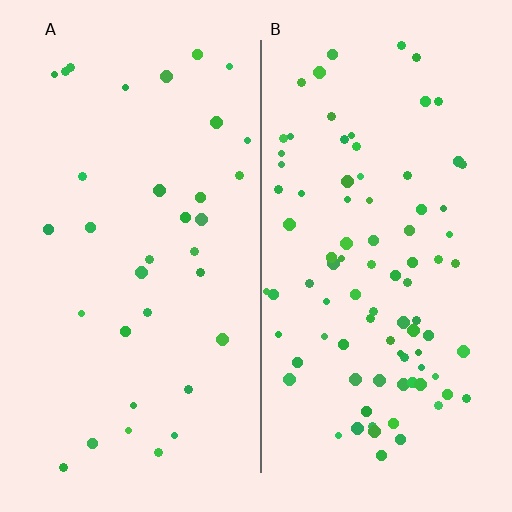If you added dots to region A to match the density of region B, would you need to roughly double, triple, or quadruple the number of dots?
Approximately triple.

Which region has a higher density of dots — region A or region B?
B (the right).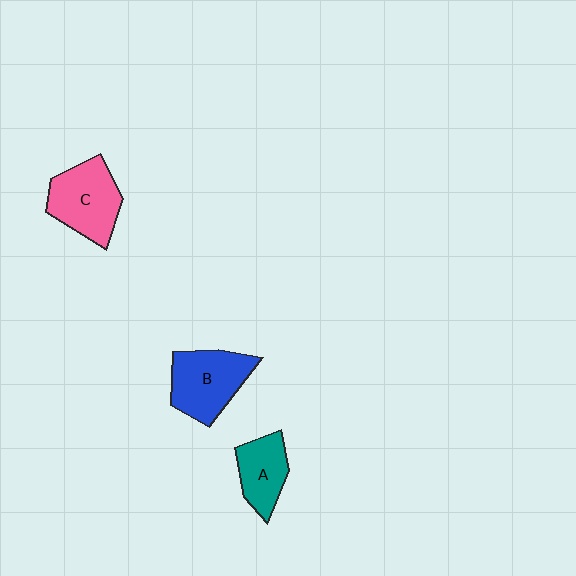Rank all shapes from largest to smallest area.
From largest to smallest: B (blue), C (pink), A (teal).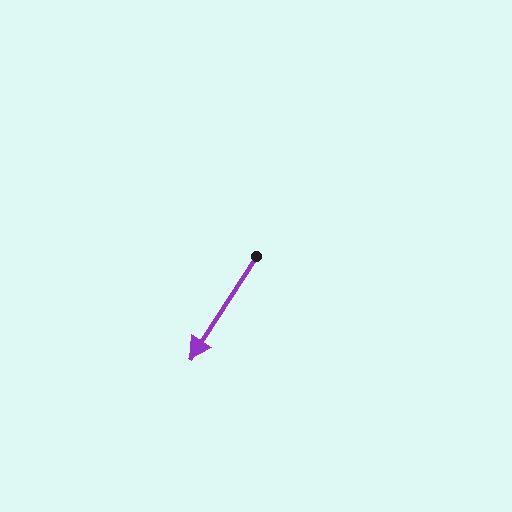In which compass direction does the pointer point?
Southwest.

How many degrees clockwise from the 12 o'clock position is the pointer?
Approximately 213 degrees.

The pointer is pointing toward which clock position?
Roughly 7 o'clock.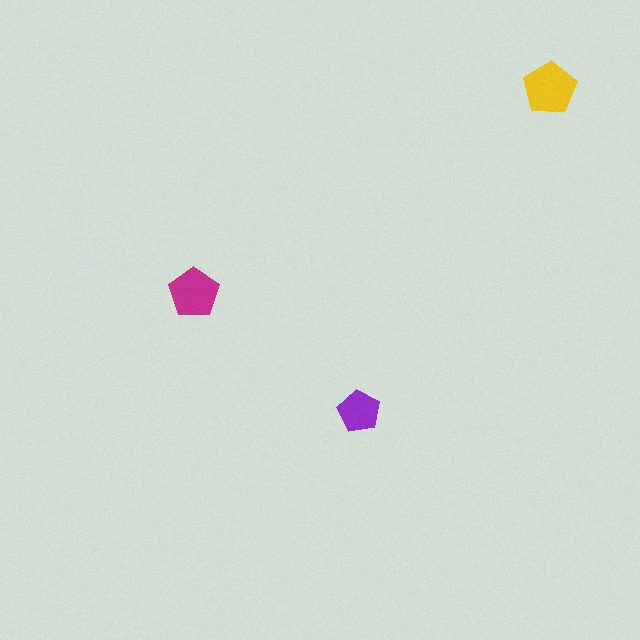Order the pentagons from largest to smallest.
the yellow one, the magenta one, the purple one.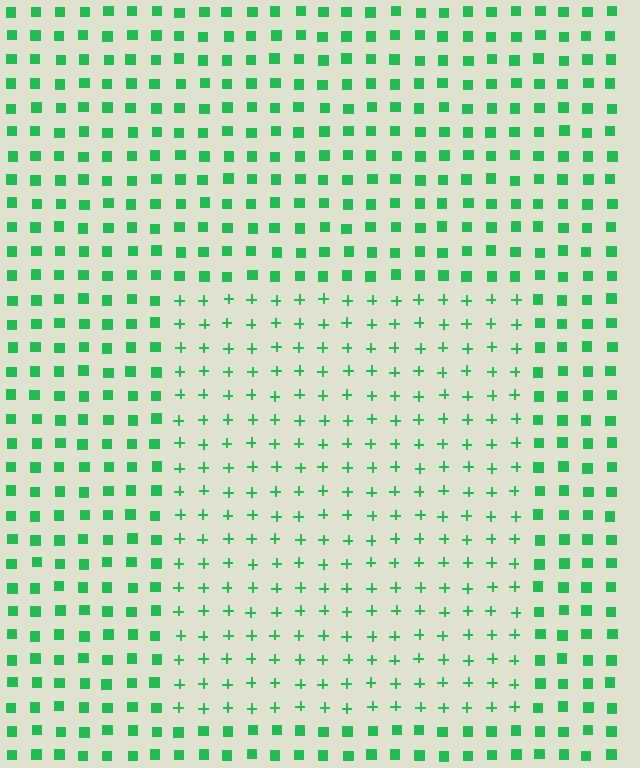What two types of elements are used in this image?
The image uses plus signs inside the rectangle region and squares outside it.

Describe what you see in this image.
The image is filled with small green elements arranged in a uniform grid. A rectangle-shaped region contains plus signs, while the surrounding area contains squares. The boundary is defined purely by the change in element shape.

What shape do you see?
I see a rectangle.